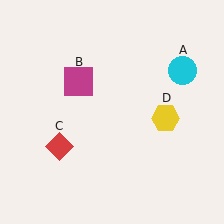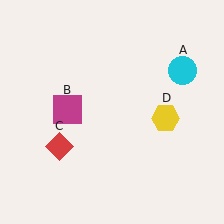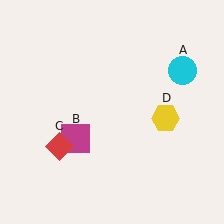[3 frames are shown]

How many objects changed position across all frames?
1 object changed position: magenta square (object B).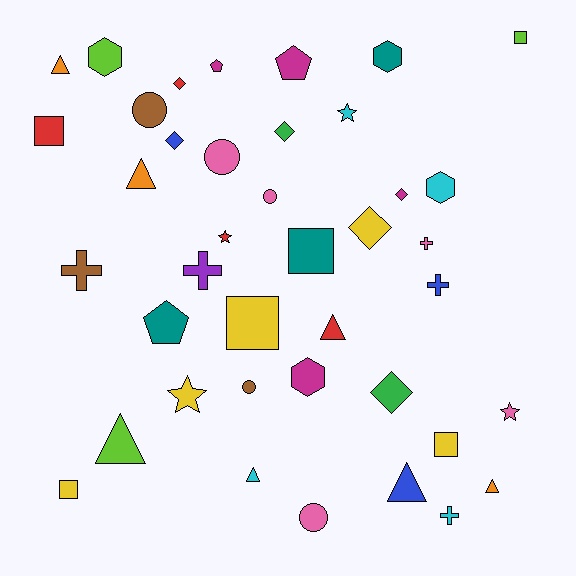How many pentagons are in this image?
There are 3 pentagons.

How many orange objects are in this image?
There are 3 orange objects.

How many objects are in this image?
There are 40 objects.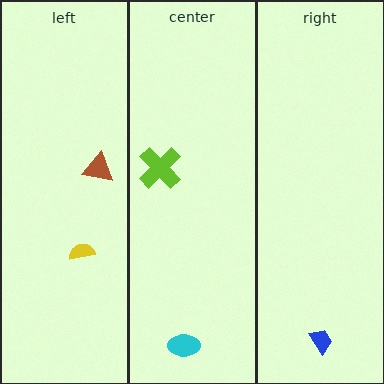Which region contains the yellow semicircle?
The left region.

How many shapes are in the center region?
2.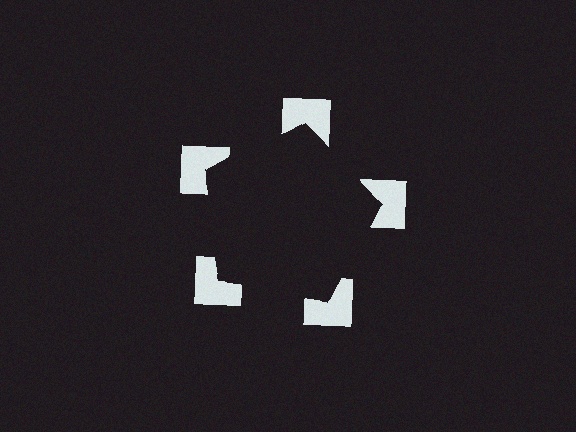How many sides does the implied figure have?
5 sides.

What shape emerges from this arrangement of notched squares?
An illusory pentagon — its edges are inferred from the aligned wedge cuts in the notched squares, not physically drawn.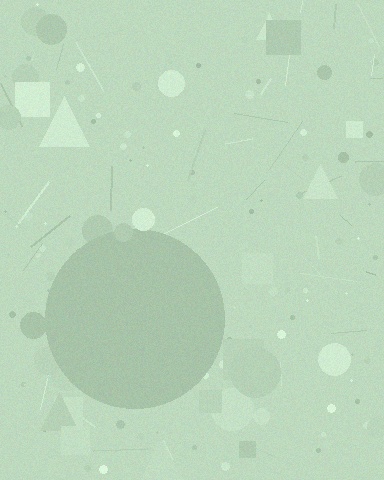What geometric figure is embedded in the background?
A circle is embedded in the background.